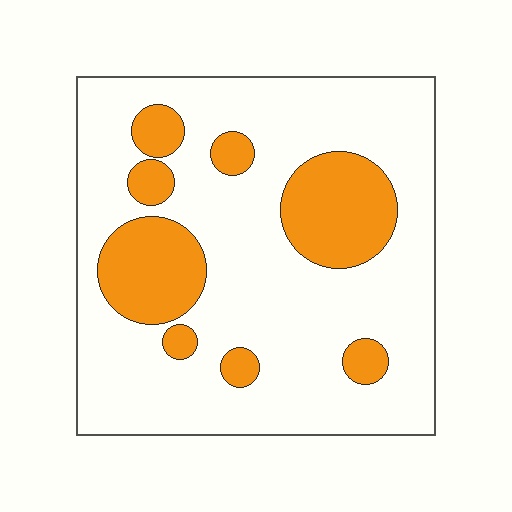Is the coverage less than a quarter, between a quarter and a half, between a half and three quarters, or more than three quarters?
Less than a quarter.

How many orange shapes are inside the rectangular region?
8.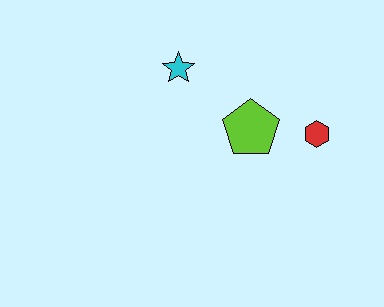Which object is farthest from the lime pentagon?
The cyan star is farthest from the lime pentagon.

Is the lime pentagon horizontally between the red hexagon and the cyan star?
Yes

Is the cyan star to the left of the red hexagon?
Yes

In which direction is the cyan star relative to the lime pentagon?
The cyan star is to the left of the lime pentagon.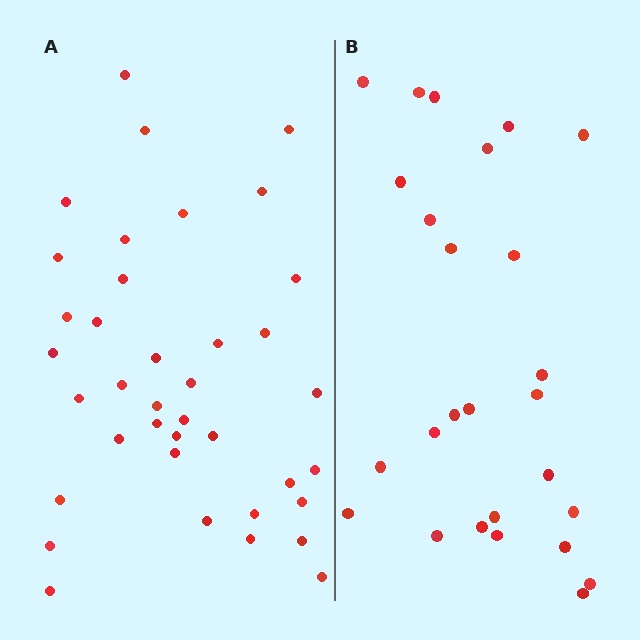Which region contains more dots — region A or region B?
Region A (the left region) has more dots.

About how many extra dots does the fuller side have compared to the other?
Region A has roughly 12 or so more dots than region B.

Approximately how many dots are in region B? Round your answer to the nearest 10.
About 30 dots. (The exact count is 26, which rounds to 30.)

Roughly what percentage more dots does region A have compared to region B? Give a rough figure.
About 45% more.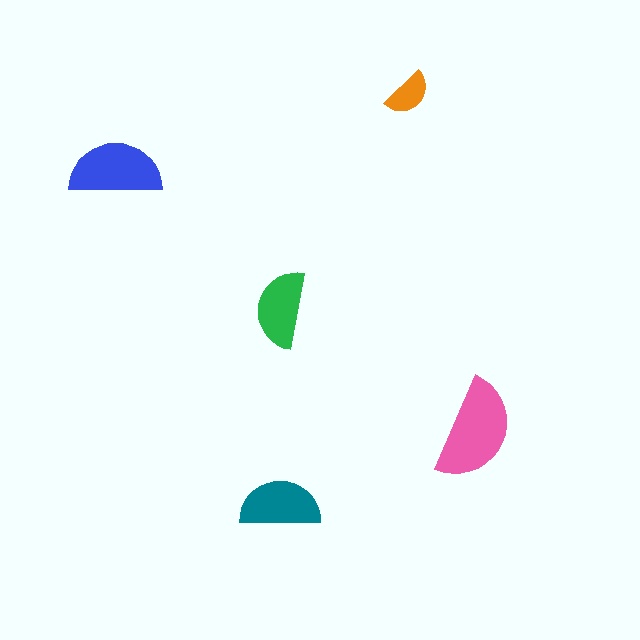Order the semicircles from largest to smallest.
the pink one, the blue one, the teal one, the green one, the orange one.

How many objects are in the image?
There are 5 objects in the image.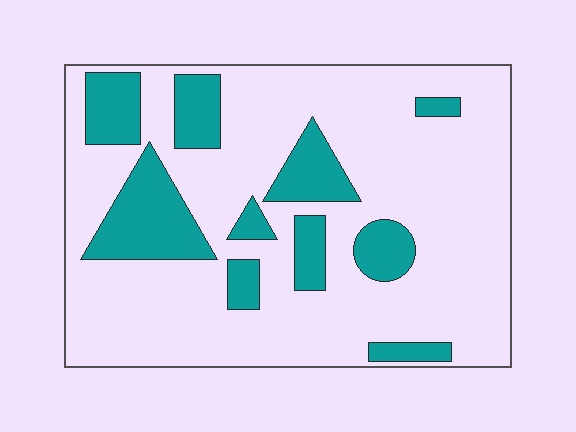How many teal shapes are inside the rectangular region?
10.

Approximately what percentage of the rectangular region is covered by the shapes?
Approximately 25%.